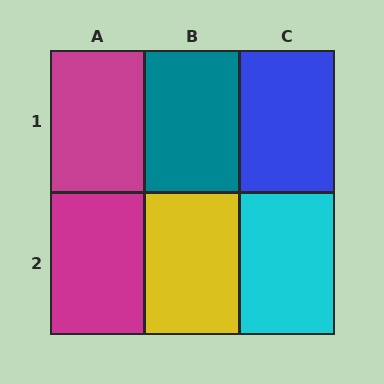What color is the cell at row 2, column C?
Cyan.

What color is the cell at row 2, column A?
Magenta.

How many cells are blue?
1 cell is blue.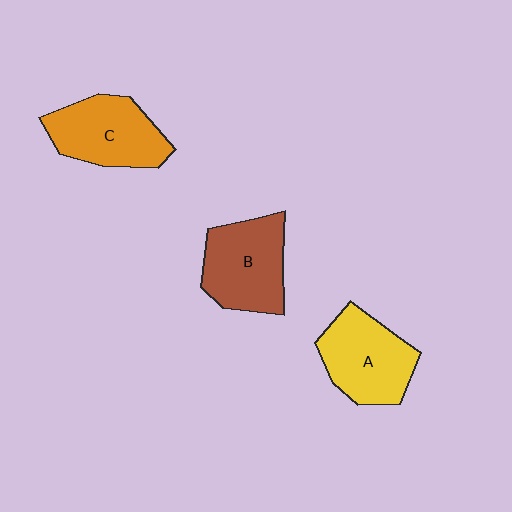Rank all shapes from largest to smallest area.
From largest to smallest: B (brown), A (yellow), C (orange).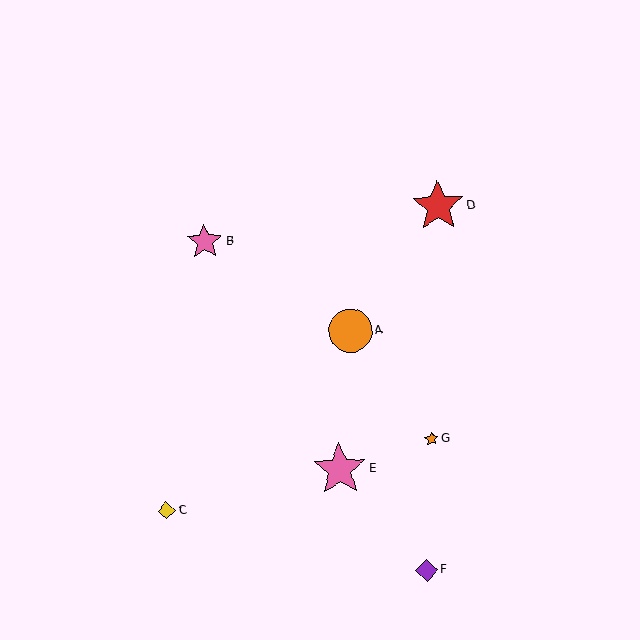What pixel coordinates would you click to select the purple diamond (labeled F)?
Click at (427, 570) to select the purple diamond F.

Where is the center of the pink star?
The center of the pink star is at (205, 242).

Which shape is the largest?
The pink star (labeled E) is the largest.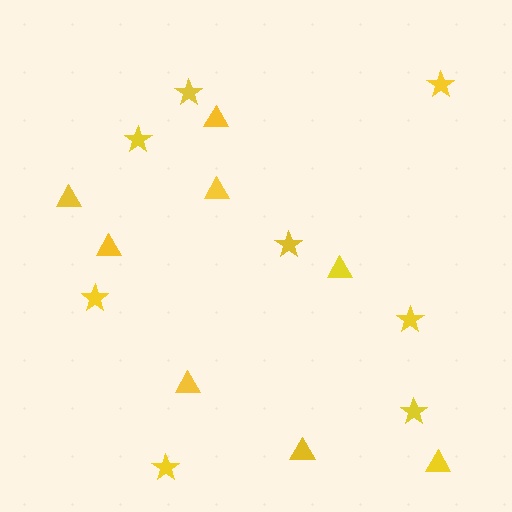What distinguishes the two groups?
There are 2 groups: one group of stars (8) and one group of triangles (8).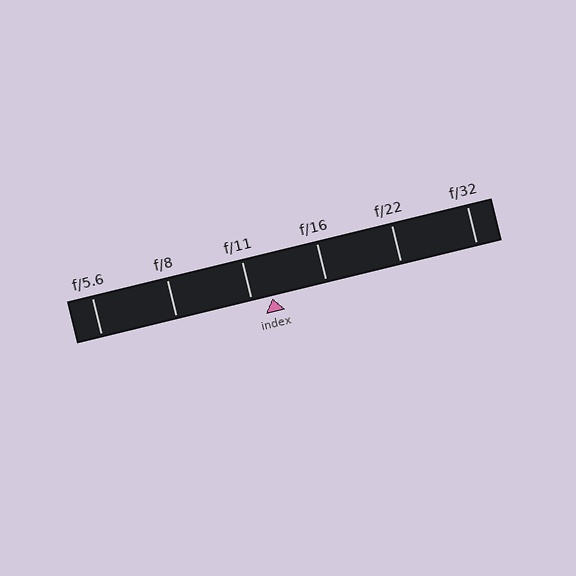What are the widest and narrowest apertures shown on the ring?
The widest aperture shown is f/5.6 and the narrowest is f/32.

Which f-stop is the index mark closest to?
The index mark is closest to f/11.